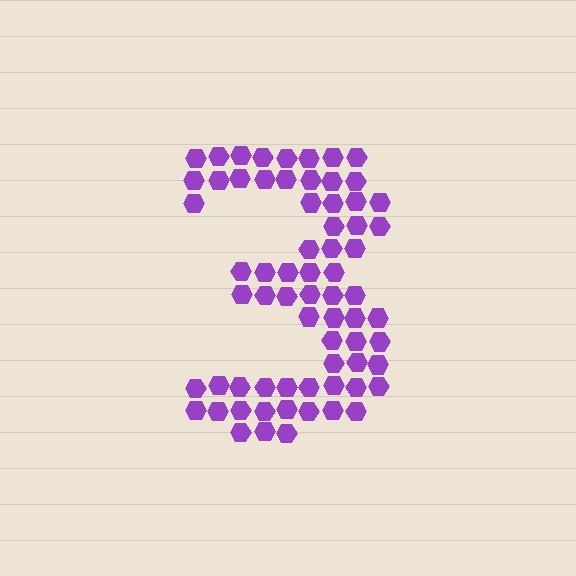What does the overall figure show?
The overall figure shows the digit 3.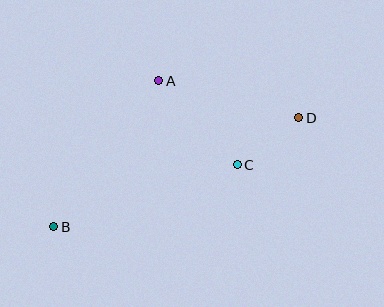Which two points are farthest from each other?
Points B and D are farthest from each other.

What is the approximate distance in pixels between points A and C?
The distance between A and C is approximately 115 pixels.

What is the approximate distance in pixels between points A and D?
The distance between A and D is approximately 145 pixels.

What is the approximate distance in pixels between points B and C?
The distance between B and C is approximately 193 pixels.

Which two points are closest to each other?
Points C and D are closest to each other.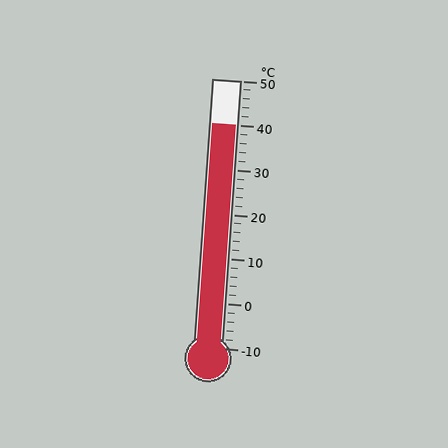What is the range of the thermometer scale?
The thermometer scale ranges from -10°C to 50°C.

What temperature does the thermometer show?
The thermometer shows approximately 40°C.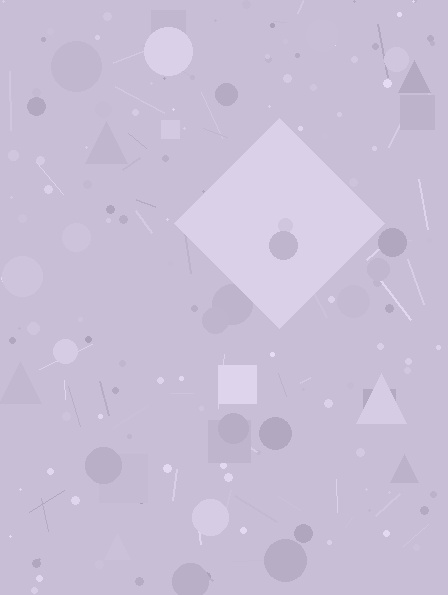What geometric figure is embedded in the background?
A diamond is embedded in the background.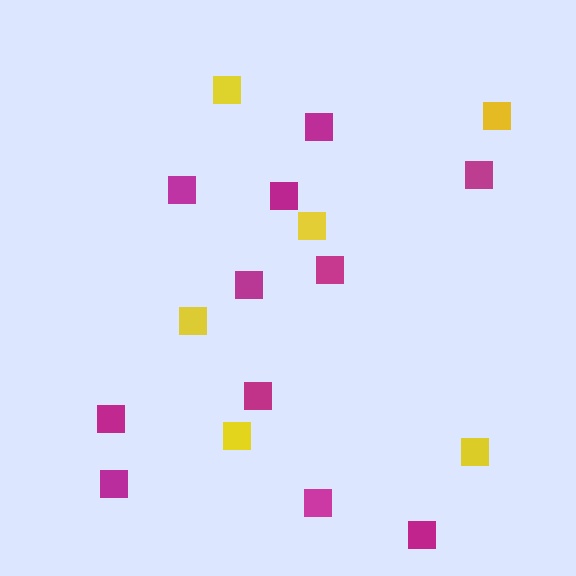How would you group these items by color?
There are 2 groups: one group of yellow squares (6) and one group of magenta squares (11).